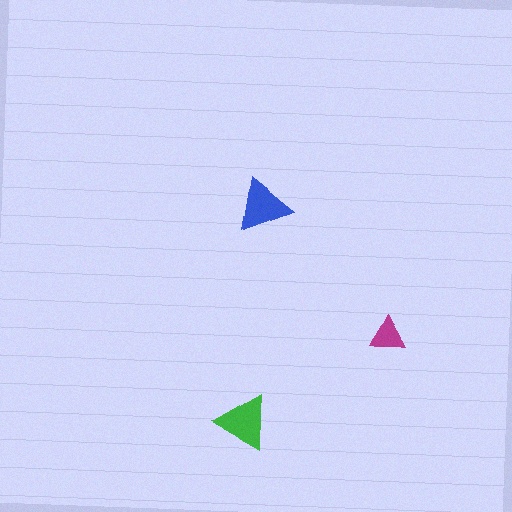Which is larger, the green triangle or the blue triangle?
The green one.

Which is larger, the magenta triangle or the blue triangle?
The blue one.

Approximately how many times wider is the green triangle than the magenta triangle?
About 1.5 times wider.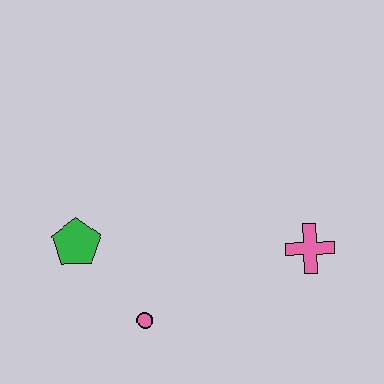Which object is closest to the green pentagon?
The pink circle is closest to the green pentagon.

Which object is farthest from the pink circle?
The pink cross is farthest from the pink circle.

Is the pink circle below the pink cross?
Yes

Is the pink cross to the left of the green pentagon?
No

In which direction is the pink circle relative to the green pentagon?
The pink circle is below the green pentagon.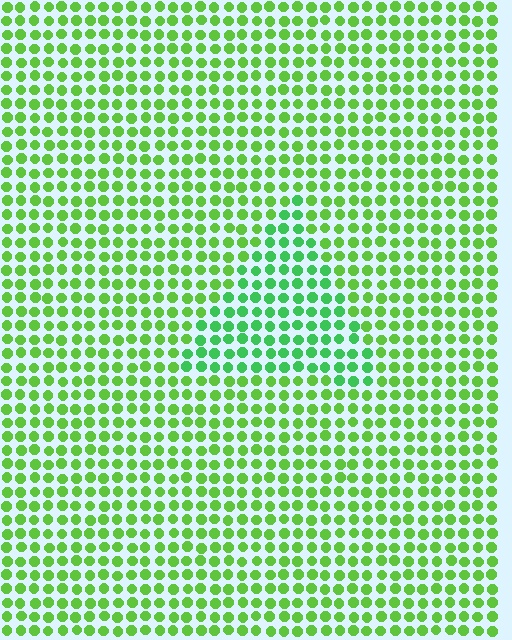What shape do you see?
I see a triangle.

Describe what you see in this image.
The image is filled with small lime elements in a uniform arrangement. A triangle-shaped region is visible where the elements are tinted to a slightly different hue, forming a subtle color boundary.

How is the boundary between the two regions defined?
The boundary is defined purely by a slight shift in hue (about 27 degrees). Spacing, size, and orientation are identical on both sides.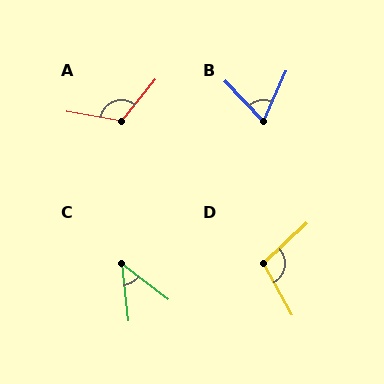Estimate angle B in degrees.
Approximately 68 degrees.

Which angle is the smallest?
C, at approximately 46 degrees.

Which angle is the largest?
A, at approximately 119 degrees.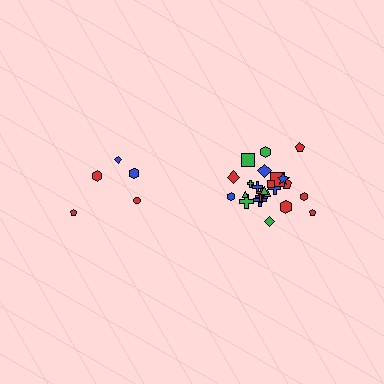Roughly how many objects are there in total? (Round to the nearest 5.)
Roughly 30 objects in total.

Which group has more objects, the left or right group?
The right group.